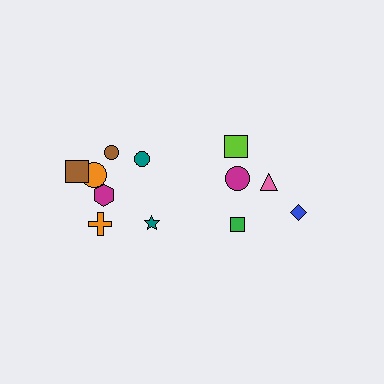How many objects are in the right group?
There are 5 objects.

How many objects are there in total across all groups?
There are 12 objects.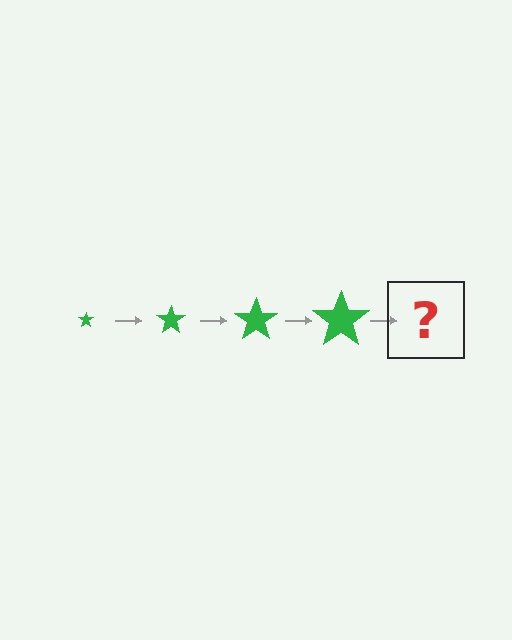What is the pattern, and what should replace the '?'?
The pattern is that the star gets progressively larger each step. The '?' should be a green star, larger than the previous one.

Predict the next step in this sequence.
The next step is a green star, larger than the previous one.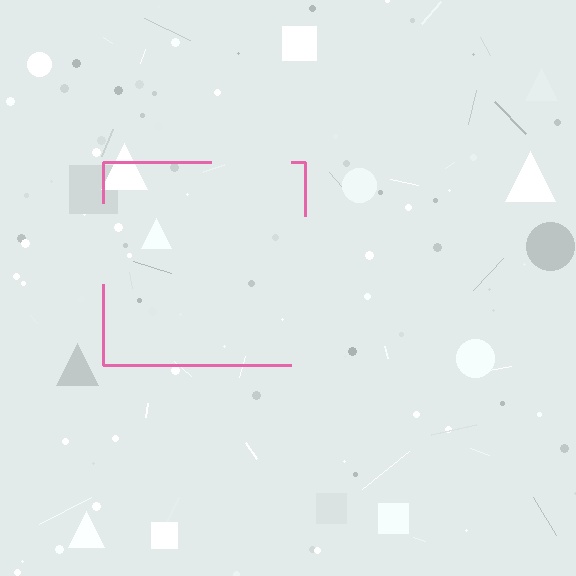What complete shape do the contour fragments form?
The contour fragments form a square.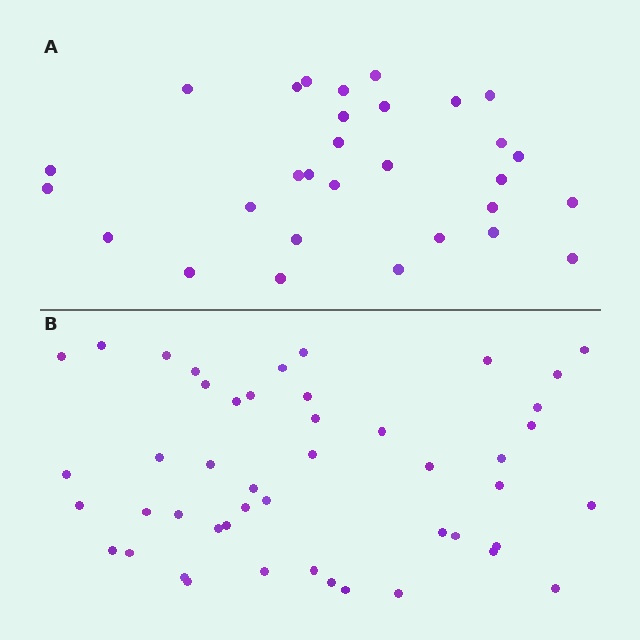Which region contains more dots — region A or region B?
Region B (the bottom region) has more dots.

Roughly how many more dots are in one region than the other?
Region B has approximately 15 more dots than region A.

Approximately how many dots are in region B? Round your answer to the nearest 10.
About 50 dots. (The exact count is 47, which rounds to 50.)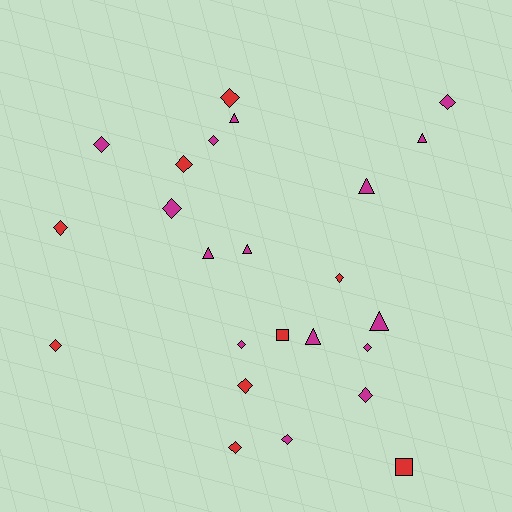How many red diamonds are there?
There are 7 red diamonds.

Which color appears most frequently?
Magenta, with 15 objects.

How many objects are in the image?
There are 24 objects.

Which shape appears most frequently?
Diamond, with 15 objects.